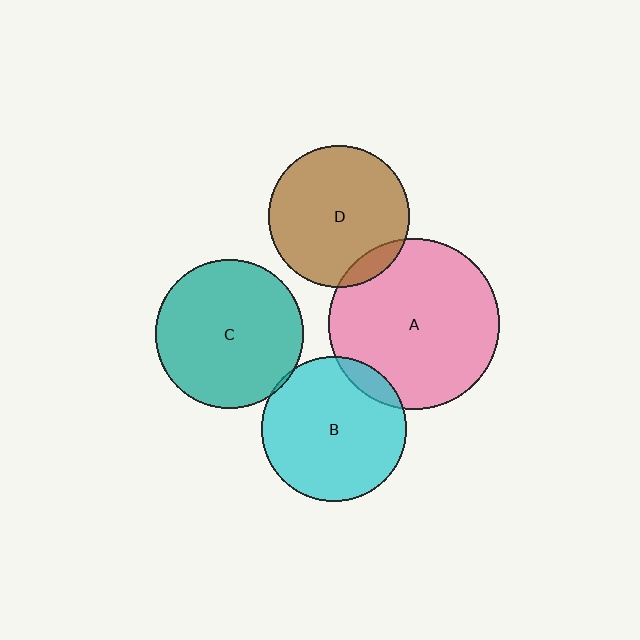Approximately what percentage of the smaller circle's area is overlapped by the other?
Approximately 10%.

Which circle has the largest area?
Circle A (pink).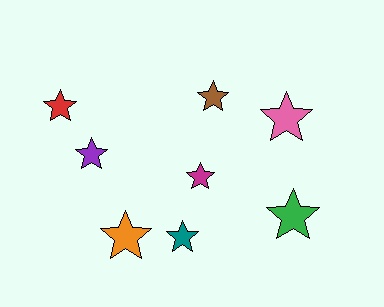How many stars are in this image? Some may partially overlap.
There are 8 stars.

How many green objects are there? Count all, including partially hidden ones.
There is 1 green object.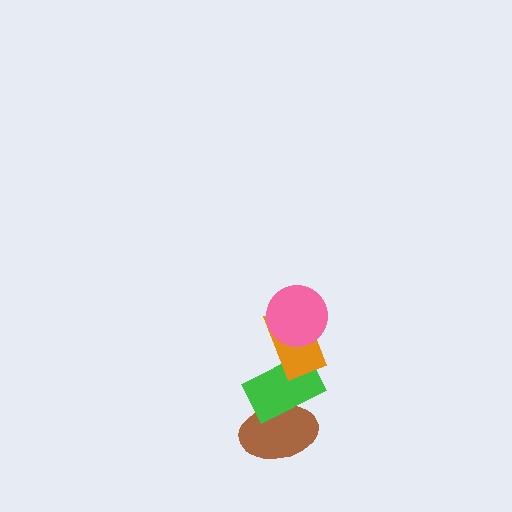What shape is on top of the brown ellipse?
The green rectangle is on top of the brown ellipse.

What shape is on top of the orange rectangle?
The pink circle is on top of the orange rectangle.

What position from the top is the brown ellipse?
The brown ellipse is 4th from the top.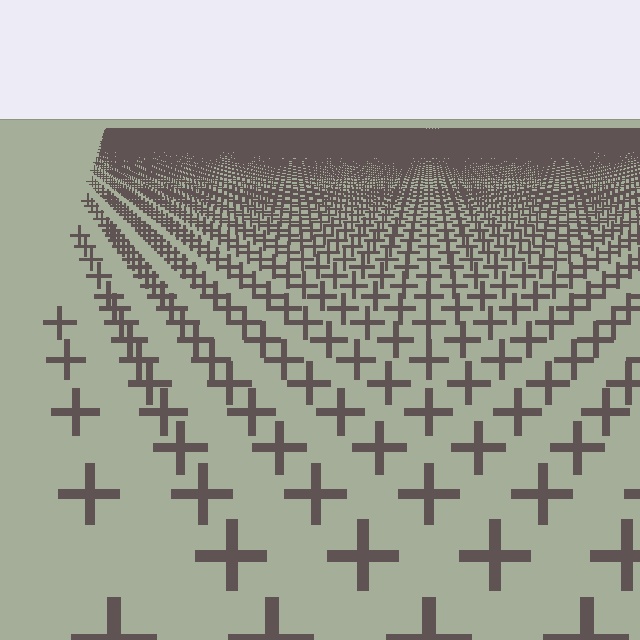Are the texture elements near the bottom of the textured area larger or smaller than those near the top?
Larger. Near the bottom, elements are closer to the viewer and appear at a bigger on-screen size.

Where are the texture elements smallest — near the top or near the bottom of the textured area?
Near the top.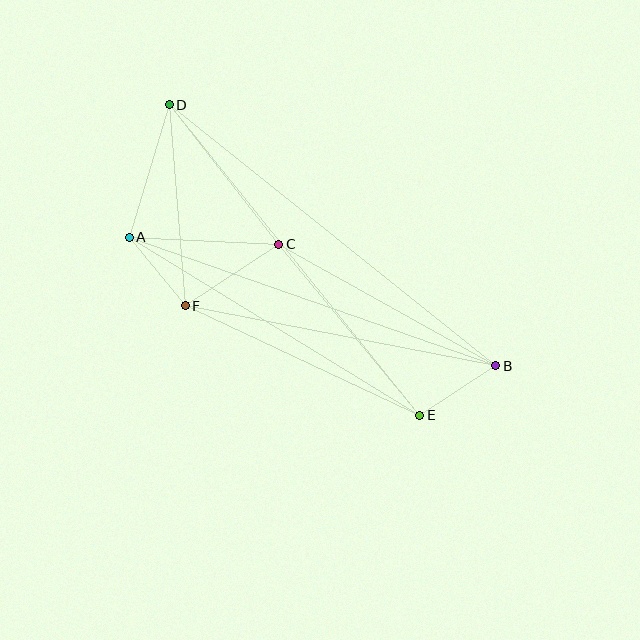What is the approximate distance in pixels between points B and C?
The distance between B and C is approximately 248 pixels.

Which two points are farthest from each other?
Points B and D are farthest from each other.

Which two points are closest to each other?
Points A and F are closest to each other.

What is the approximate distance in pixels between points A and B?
The distance between A and B is approximately 388 pixels.